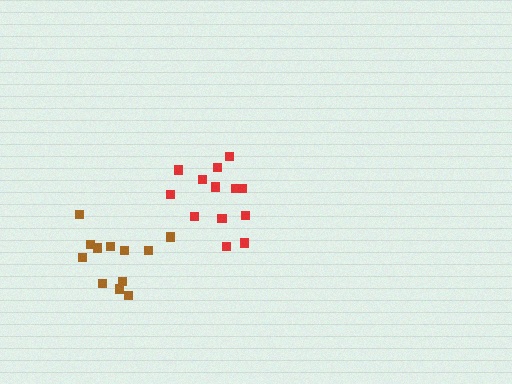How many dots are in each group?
Group 1: 13 dots, Group 2: 12 dots (25 total).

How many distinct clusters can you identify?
There are 2 distinct clusters.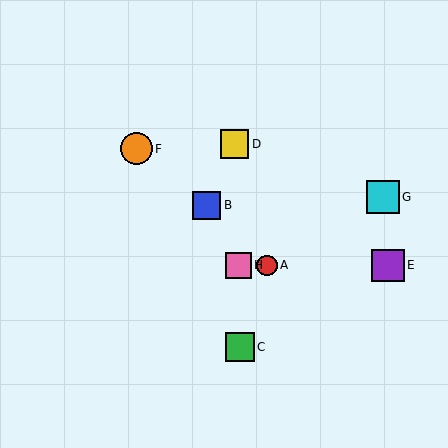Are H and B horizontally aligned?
No, H is at y≈265 and B is at y≈205.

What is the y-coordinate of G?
Object G is at y≈197.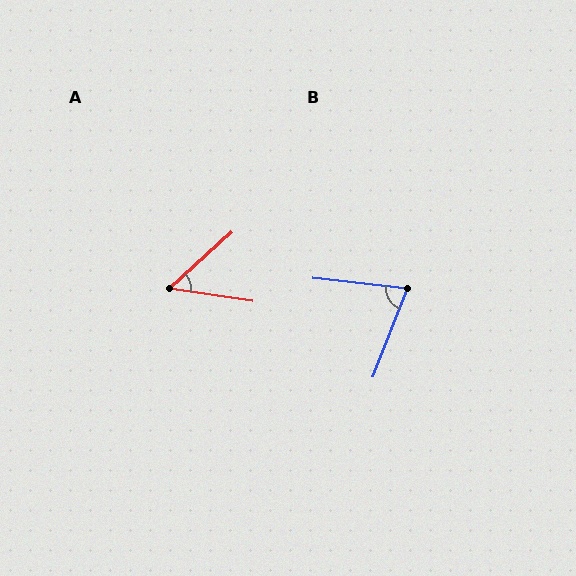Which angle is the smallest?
A, at approximately 51 degrees.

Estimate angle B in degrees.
Approximately 75 degrees.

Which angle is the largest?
B, at approximately 75 degrees.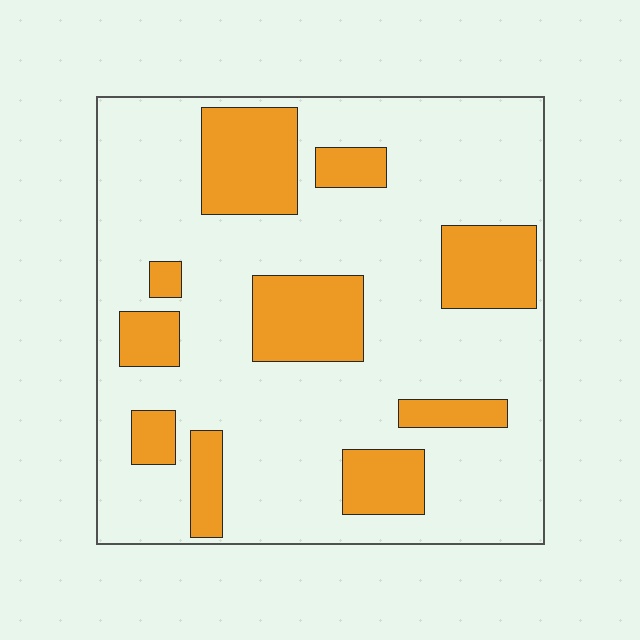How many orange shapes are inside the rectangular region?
10.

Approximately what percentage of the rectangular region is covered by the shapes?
Approximately 25%.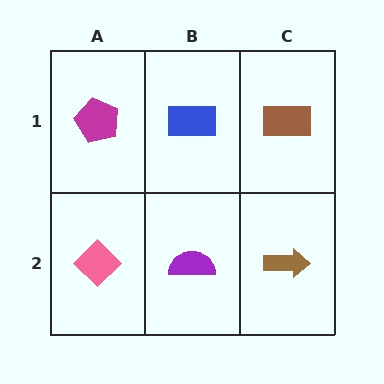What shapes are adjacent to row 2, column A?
A magenta pentagon (row 1, column A), a purple semicircle (row 2, column B).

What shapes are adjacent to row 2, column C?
A brown rectangle (row 1, column C), a purple semicircle (row 2, column B).